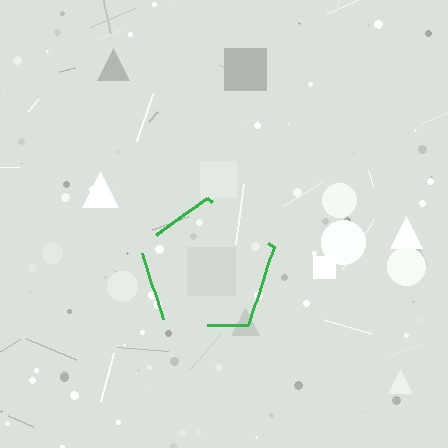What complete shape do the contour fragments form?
The contour fragments form a pentagon.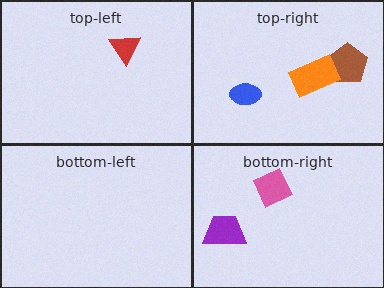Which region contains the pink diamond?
The bottom-right region.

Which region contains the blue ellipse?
The top-right region.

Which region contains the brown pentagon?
The top-right region.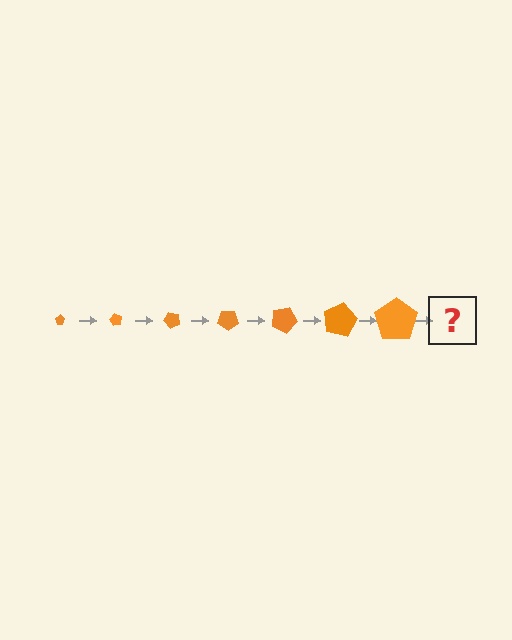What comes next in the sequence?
The next element should be a pentagon, larger than the previous one and rotated 420 degrees from the start.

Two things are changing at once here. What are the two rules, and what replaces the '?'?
The two rules are that the pentagon grows larger each step and it rotates 60 degrees each step. The '?' should be a pentagon, larger than the previous one and rotated 420 degrees from the start.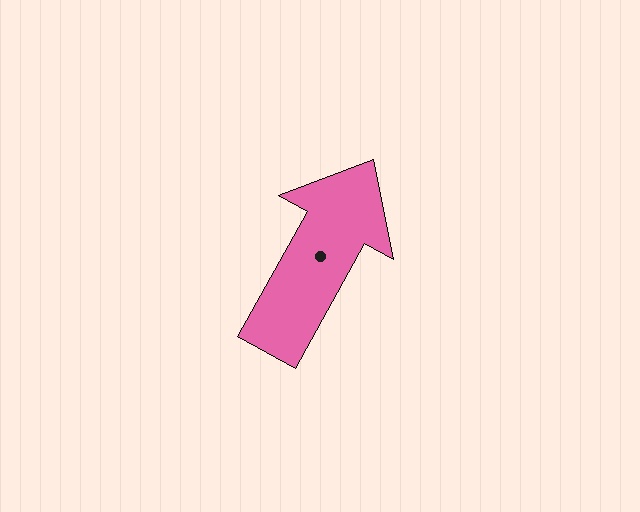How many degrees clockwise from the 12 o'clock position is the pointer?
Approximately 29 degrees.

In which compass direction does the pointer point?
Northeast.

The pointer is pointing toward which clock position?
Roughly 1 o'clock.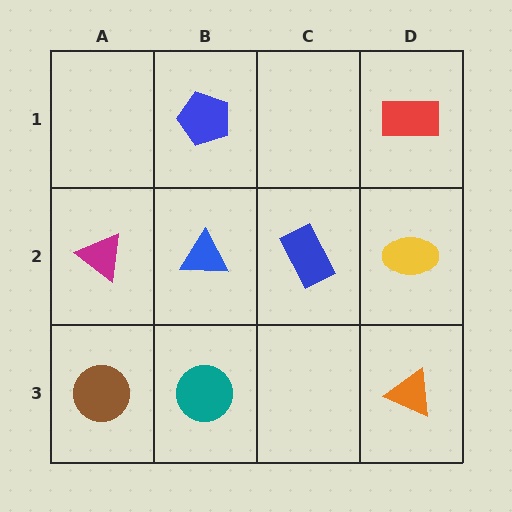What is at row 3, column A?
A brown circle.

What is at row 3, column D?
An orange triangle.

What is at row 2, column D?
A yellow ellipse.